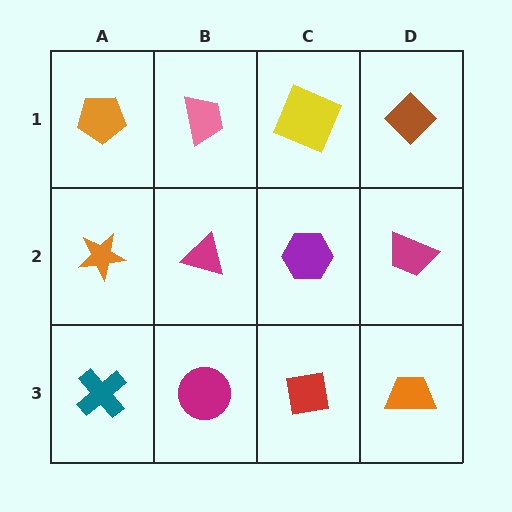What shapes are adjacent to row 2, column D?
A brown diamond (row 1, column D), an orange trapezoid (row 3, column D), a purple hexagon (row 2, column C).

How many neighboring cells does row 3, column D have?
2.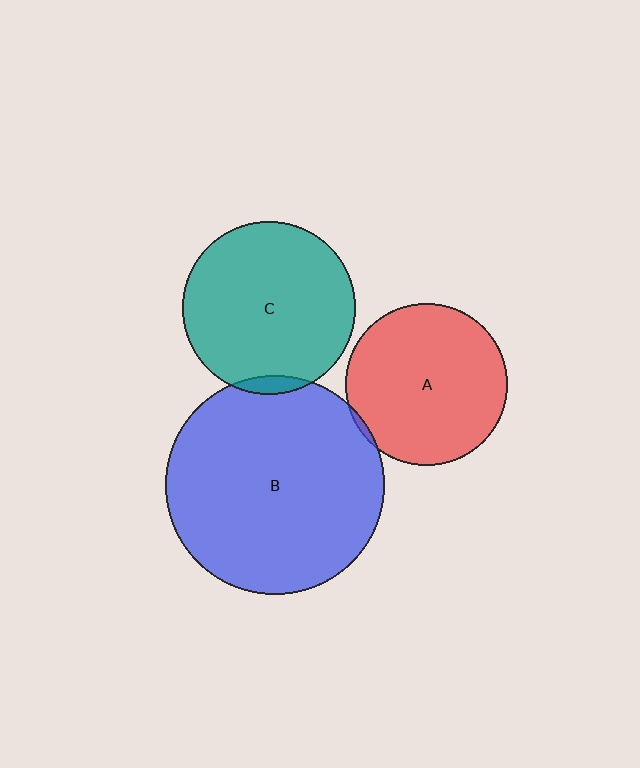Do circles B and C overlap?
Yes.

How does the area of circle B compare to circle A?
Approximately 1.8 times.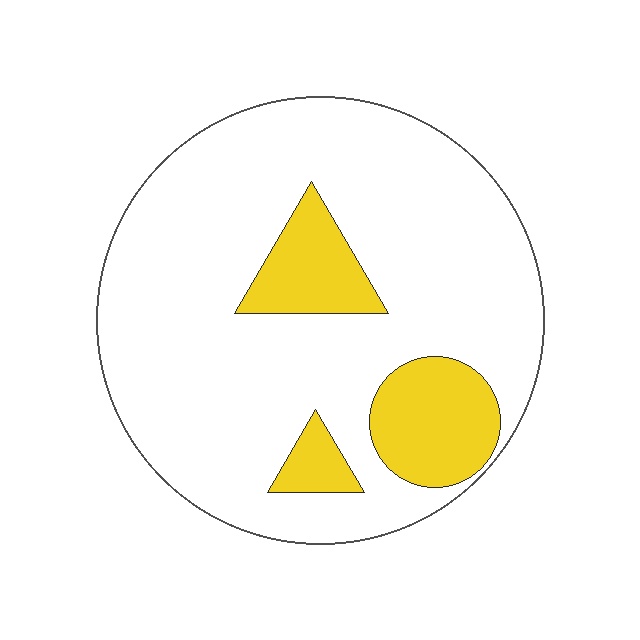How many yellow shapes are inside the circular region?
3.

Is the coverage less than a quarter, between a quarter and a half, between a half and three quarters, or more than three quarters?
Less than a quarter.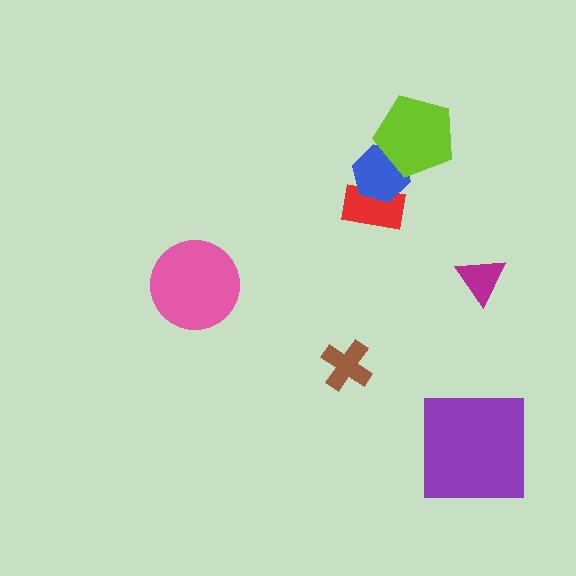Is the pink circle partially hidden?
No, no other shape covers it.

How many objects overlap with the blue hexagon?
2 objects overlap with the blue hexagon.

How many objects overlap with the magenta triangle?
0 objects overlap with the magenta triangle.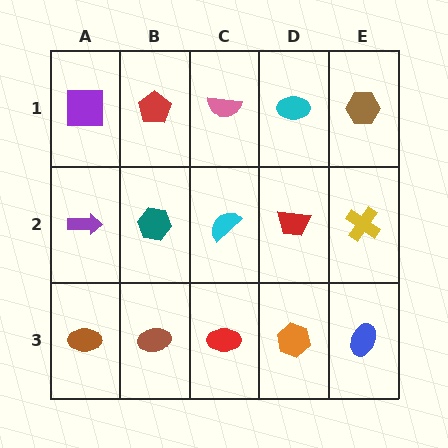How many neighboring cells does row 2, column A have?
3.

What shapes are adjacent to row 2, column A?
A purple square (row 1, column A), a brown ellipse (row 3, column A), a teal hexagon (row 2, column B).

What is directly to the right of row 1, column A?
A red pentagon.